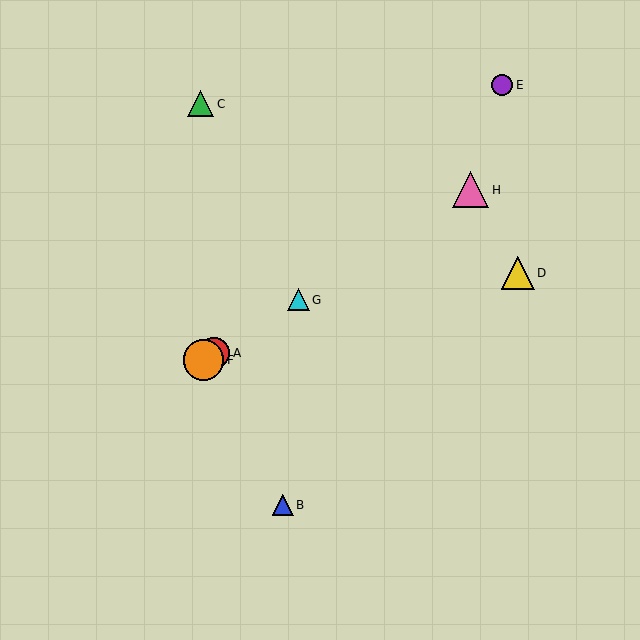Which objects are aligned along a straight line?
Objects A, F, G, H are aligned along a straight line.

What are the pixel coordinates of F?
Object F is at (204, 360).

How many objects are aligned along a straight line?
4 objects (A, F, G, H) are aligned along a straight line.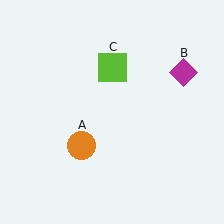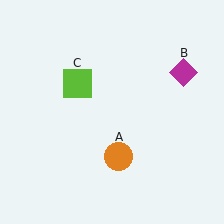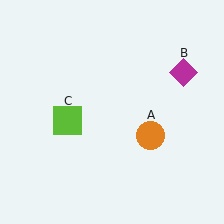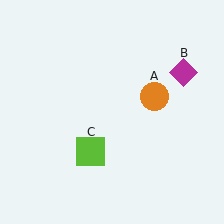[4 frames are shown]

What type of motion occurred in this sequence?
The orange circle (object A), lime square (object C) rotated counterclockwise around the center of the scene.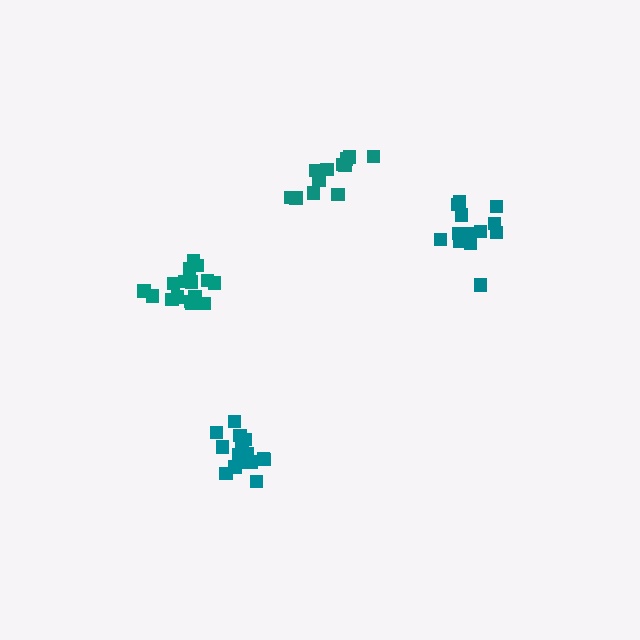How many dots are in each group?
Group 1: 15 dots, Group 2: 13 dots, Group 3: 16 dots, Group 4: 17 dots (61 total).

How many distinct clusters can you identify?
There are 4 distinct clusters.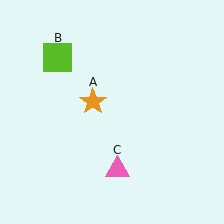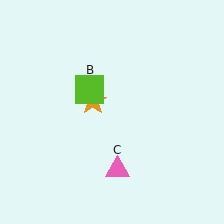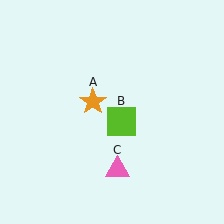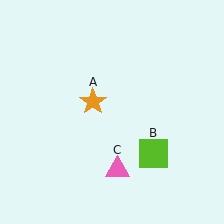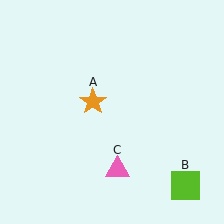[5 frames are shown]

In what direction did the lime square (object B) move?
The lime square (object B) moved down and to the right.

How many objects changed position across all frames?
1 object changed position: lime square (object B).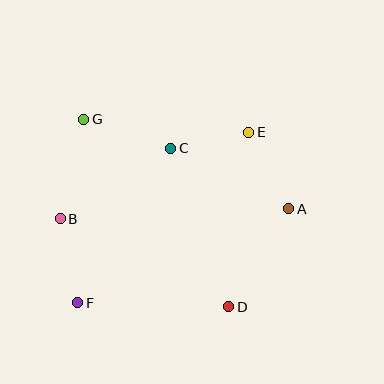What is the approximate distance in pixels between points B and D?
The distance between B and D is approximately 190 pixels.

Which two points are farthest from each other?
Points E and F are farthest from each other.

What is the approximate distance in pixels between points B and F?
The distance between B and F is approximately 86 pixels.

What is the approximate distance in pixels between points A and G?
The distance between A and G is approximately 224 pixels.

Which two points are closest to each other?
Points C and E are closest to each other.